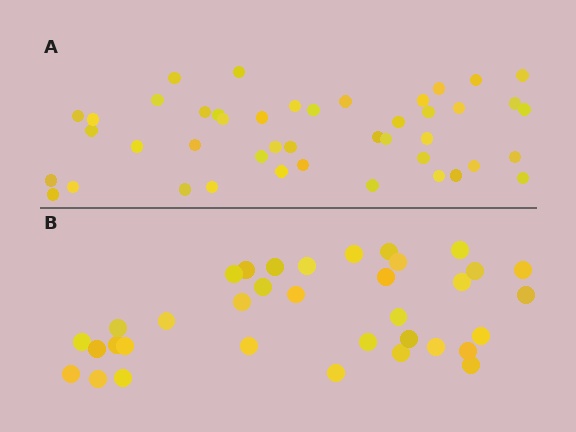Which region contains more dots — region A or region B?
Region A (the top region) has more dots.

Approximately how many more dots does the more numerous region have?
Region A has roughly 8 or so more dots than region B.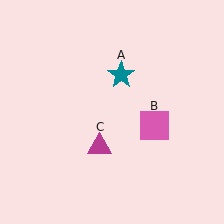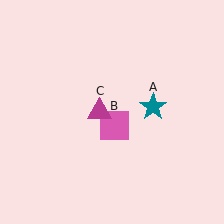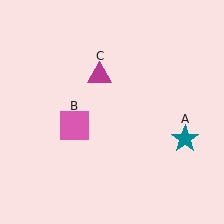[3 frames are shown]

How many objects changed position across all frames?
3 objects changed position: teal star (object A), pink square (object B), magenta triangle (object C).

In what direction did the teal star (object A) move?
The teal star (object A) moved down and to the right.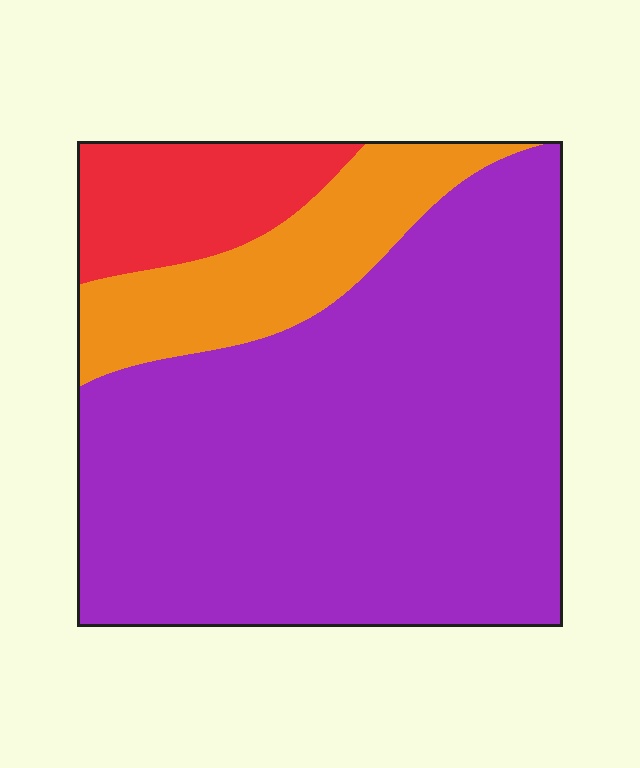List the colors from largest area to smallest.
From largest to smallest: purple, orange, red.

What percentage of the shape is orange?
Orange takes up less than a quarter of the shape.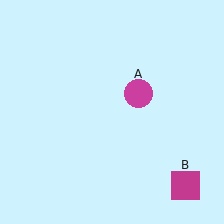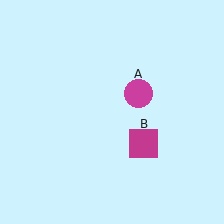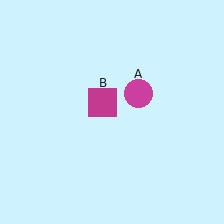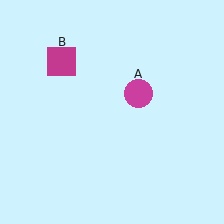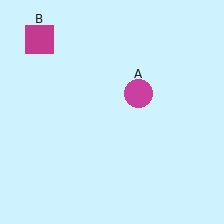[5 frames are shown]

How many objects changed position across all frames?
1 object changed position: magenta square (object B).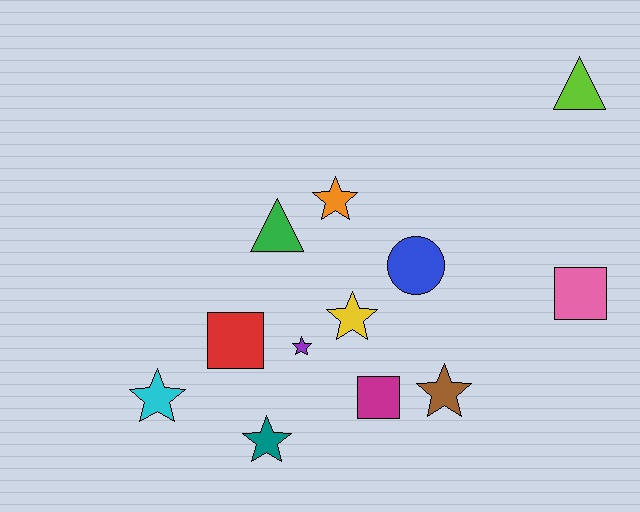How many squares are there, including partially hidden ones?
There are 3 squares.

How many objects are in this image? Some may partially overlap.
There are 12 objects.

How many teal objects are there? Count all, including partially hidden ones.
There is 1 teal object.